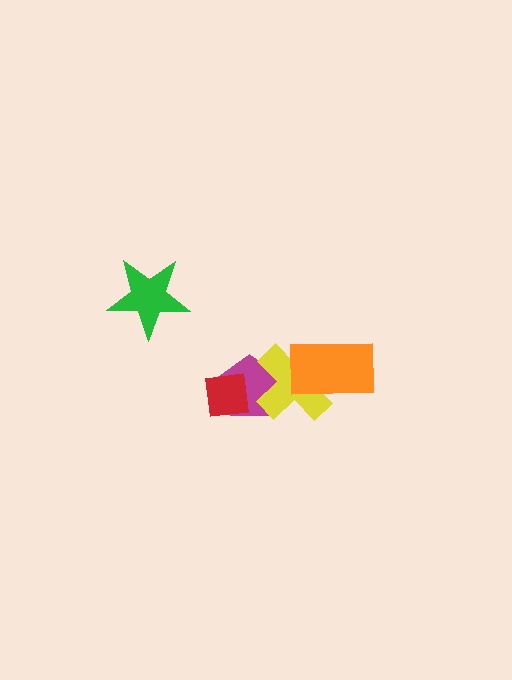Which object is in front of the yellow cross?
The orange rectangle is in front of the yellow cross.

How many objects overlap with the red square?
1 object overlaps with the red square.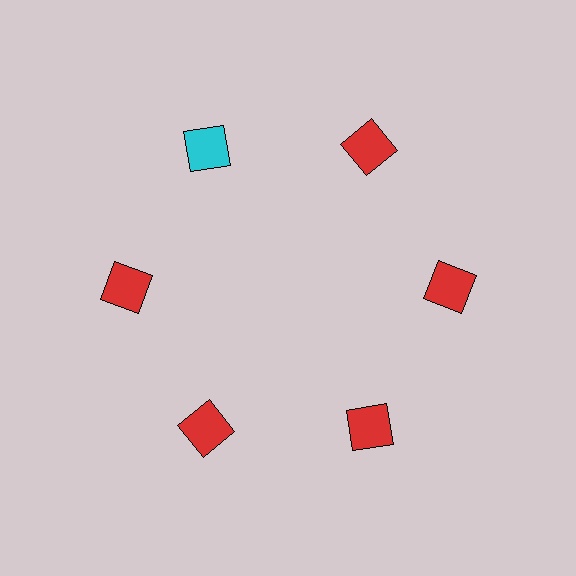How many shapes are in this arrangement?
There are 6 shapes arranged in a ring pattern.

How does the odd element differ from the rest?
It has a different color: cyan instead of red.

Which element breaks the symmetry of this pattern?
The cyan square at roughly the 11 o'clock position breaks the symmetry. All other shapes are red squares.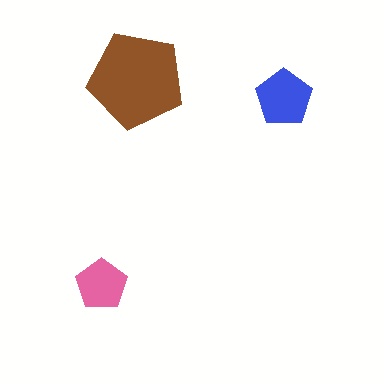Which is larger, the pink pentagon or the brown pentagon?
The brown one.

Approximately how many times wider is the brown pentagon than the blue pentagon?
About 1.5 times wider.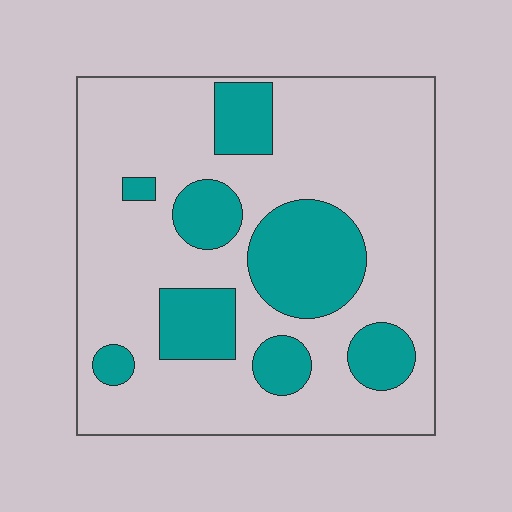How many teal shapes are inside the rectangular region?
8.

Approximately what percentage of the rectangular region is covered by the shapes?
Approximately 25%.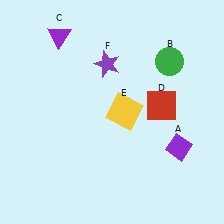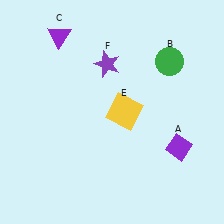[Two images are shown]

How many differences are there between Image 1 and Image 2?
There is 1 difference between the two images.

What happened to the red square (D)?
The red square (D) was removed in Image 2. It was in the top-right area of Image 1.